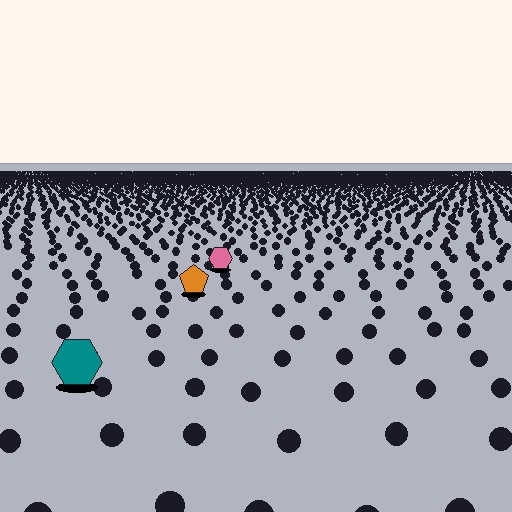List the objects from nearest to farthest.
From nearest to farthest: the teal hexagon, the orange pentagon, the pink hexagon.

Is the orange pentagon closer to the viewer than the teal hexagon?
No. The teal hexagon is closer — you can tell from the texture gradient: the ground texture is coarser near it.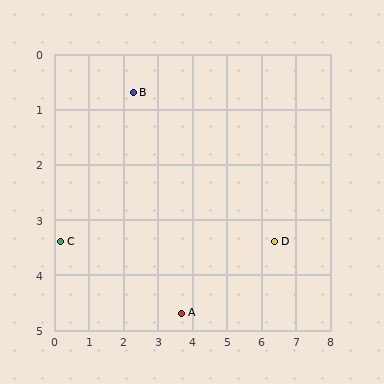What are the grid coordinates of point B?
Point B is at approximately (2.3, 0.7).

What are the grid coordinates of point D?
Point D is at approximately (6.4, 3.4).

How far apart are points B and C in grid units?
Points B and C are about 3.4 grid units apart.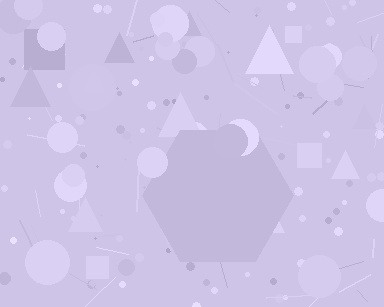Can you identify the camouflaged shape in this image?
The camouflaged shape is a hexagon.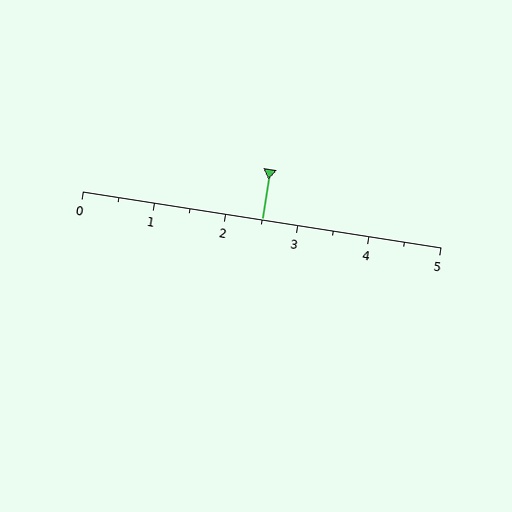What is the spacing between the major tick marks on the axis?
The major ticks are spaced 1 apart.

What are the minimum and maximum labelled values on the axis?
The axis runs from 0 to 5.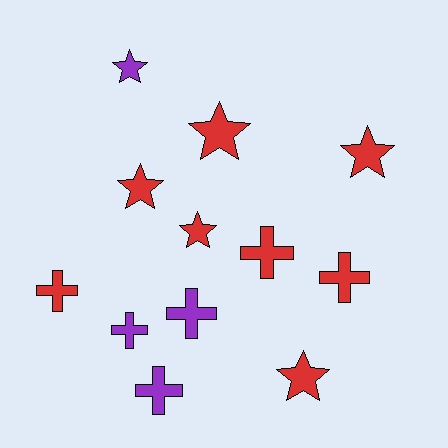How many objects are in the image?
There are 12 objects.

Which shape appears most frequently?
Star, with 6 objects.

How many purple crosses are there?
There are 3 purple crosses.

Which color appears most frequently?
Red, with 8 objects.